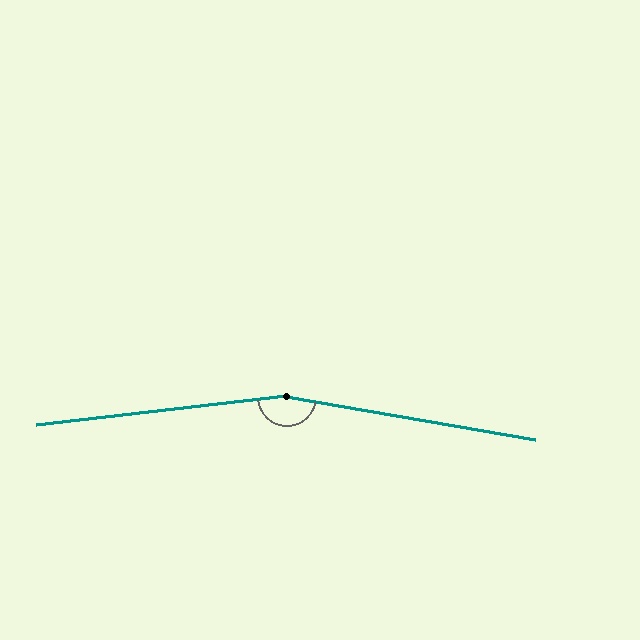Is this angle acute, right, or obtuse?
It is obtuse.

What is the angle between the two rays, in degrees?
Approximately 164 degrees.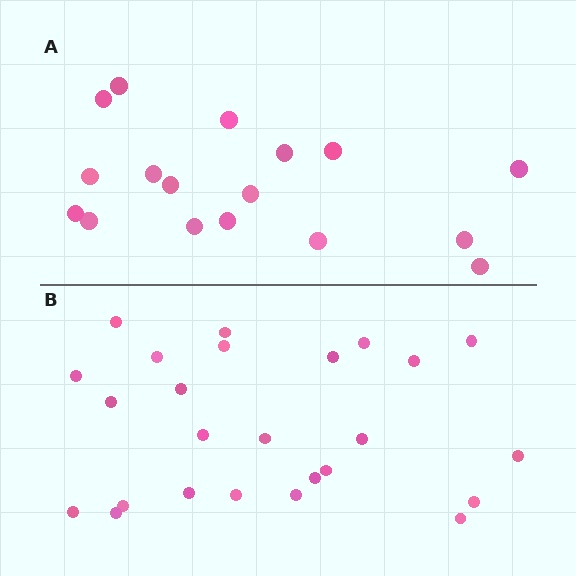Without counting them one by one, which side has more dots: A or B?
Region B (the bottom region) has more dots.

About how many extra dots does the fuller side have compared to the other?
Region B has roughly 8 or so more dots than region A.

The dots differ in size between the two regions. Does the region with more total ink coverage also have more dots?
No. Region A has more total ink coverage because its dots are larger, but region B actually contains more individual dots. Total area can be misleading — the number of items is what matters here.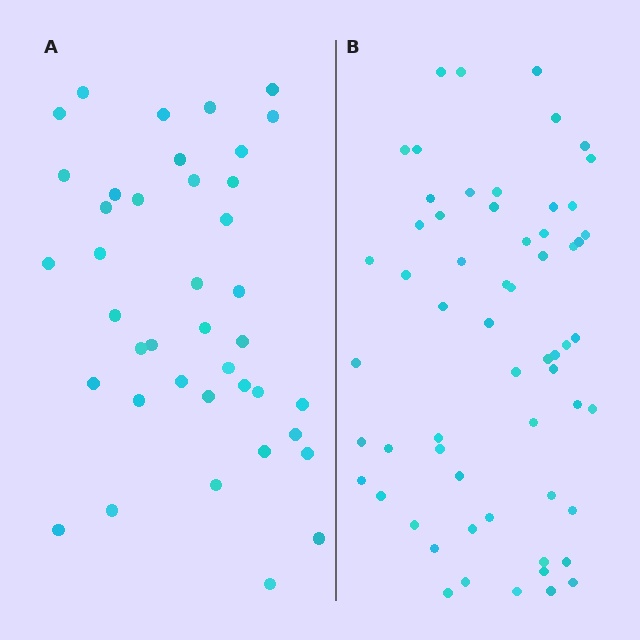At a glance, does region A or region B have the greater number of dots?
Region B (the right region) has more dots.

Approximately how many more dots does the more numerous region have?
Region B has approximately 20 more dots than region A.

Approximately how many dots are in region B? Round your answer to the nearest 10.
About 60 dots.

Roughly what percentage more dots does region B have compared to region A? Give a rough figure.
About 50% more.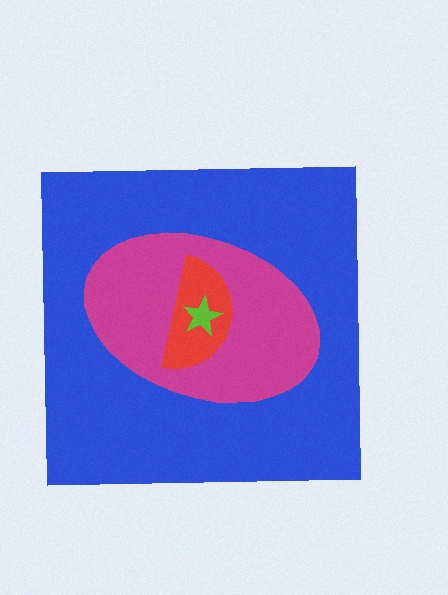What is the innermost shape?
The lime star.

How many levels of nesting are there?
4.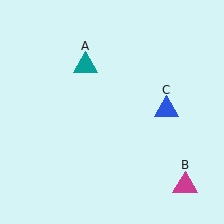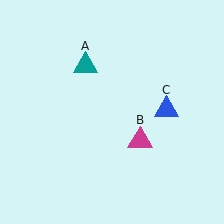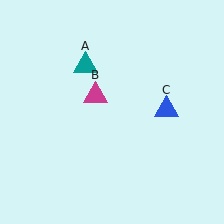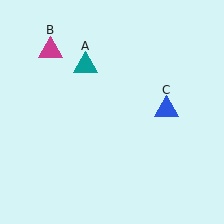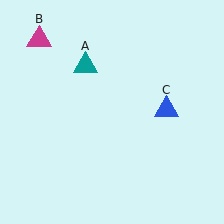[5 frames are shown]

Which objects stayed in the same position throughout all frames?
Teal triangle (object A) and blue triangle (object C) remained stationary.